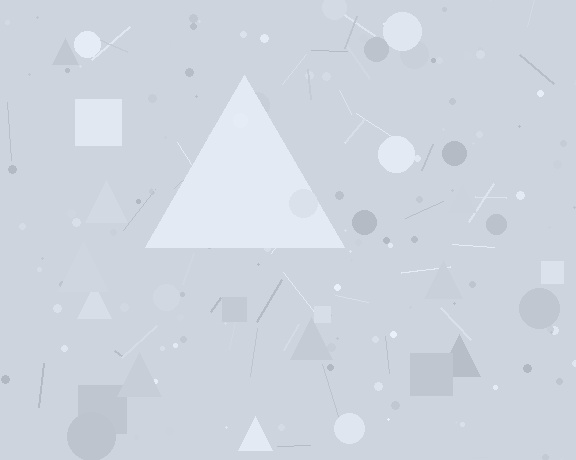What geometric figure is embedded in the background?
A triangle is embedded in the background.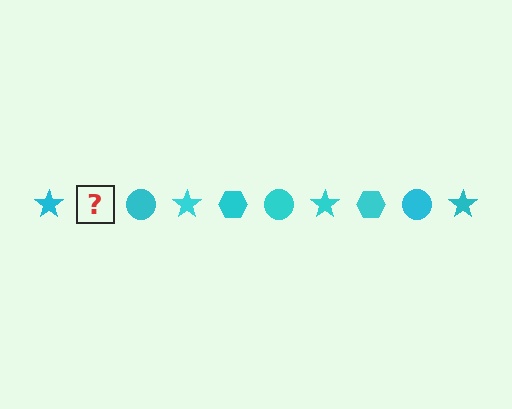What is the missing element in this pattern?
The missing element is a cyan hexagon.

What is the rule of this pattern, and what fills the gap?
The rule is that the pattern cycles through star, hexagon, circle shapes in cyan. The gap should be filled with a cyan hexagon.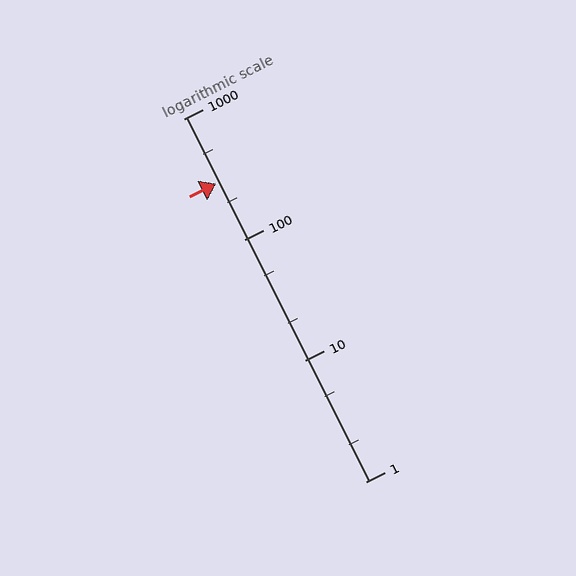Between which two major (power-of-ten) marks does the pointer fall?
The pointer is between 100 and 1000.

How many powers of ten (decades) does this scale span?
The scale spans 3 decades, from 1 to 1000.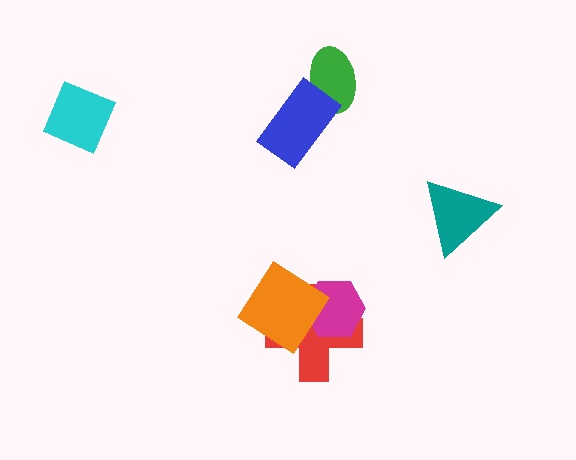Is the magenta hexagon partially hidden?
Yes, it is partially covered by another shape.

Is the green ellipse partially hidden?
Yes, it is partially covered by another shape.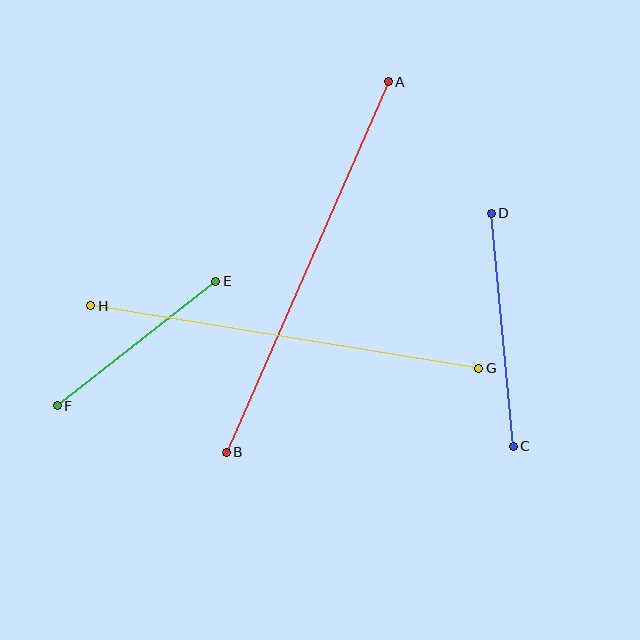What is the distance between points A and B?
The distance is approximately 404 pixels.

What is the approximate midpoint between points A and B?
The midpoint is at approximately (307, 267) pixels.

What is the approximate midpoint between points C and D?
The midpoint is at approximately (502, 330) pixels.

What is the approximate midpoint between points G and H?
The midpoint is at approximately (285, 337) pixels.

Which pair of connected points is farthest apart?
Points A and B are farthest apart.